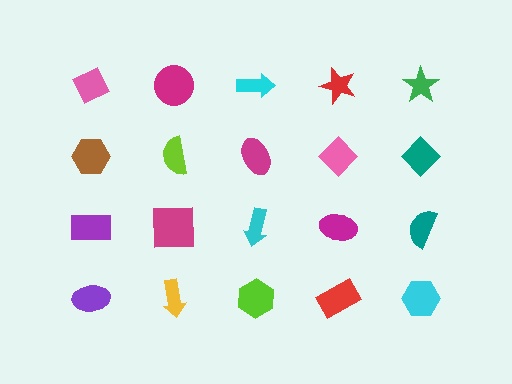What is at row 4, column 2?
A yellow arrow.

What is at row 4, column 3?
A lime hexagon.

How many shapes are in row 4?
5 shapes.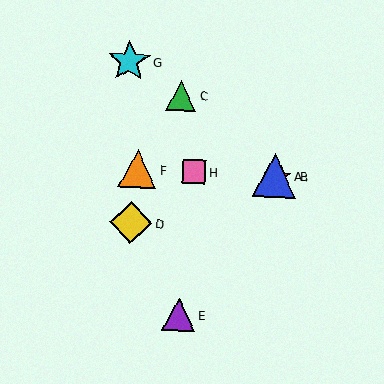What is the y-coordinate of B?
Object B is at y≈176.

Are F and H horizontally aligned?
Yes, both are at y≈169.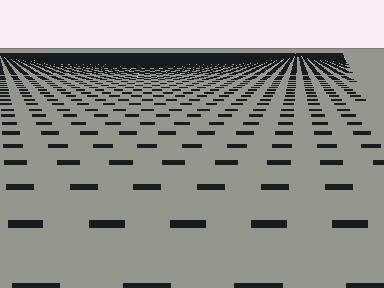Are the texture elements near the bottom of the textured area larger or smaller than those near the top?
Larger. Near the bottom, elements are closer to the viewer and appear at a bigger on-screen size.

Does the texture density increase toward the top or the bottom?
Density increases toward the top.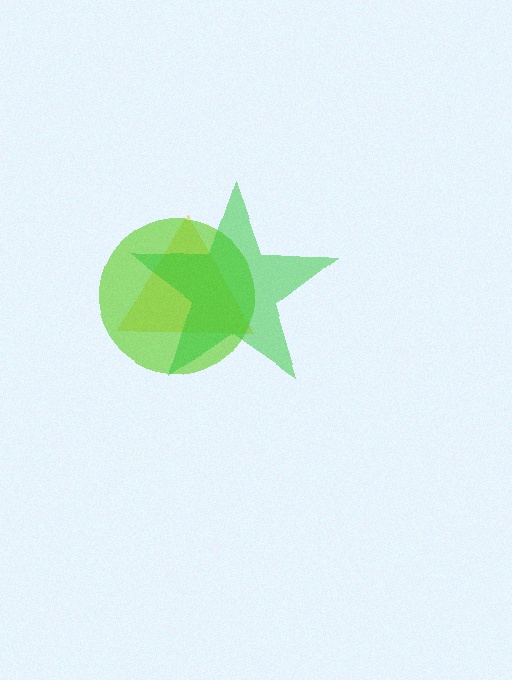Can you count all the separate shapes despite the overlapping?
Yes, there are 3 separate shapes.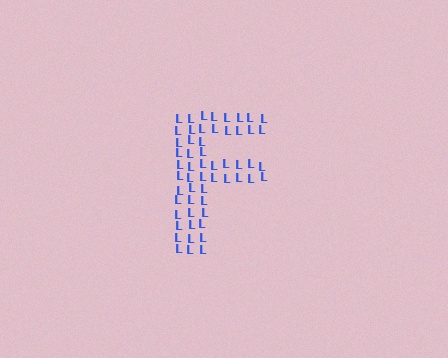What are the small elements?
The small elements are letter L's.